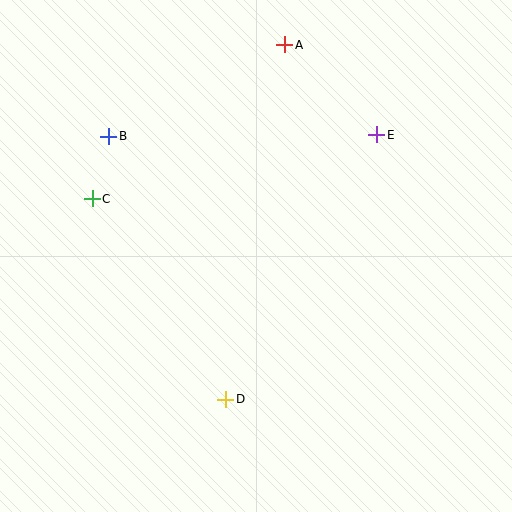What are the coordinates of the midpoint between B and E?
The midpoint between B and E is at (243, 135).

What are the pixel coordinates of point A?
Point A is at (285, 45).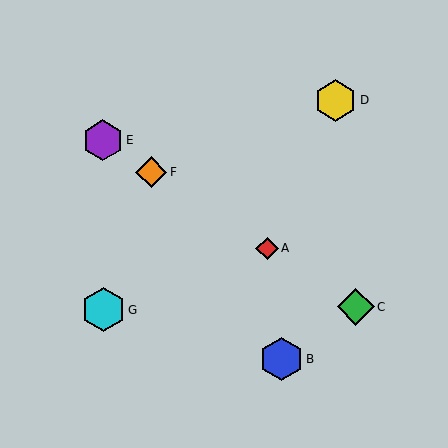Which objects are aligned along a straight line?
Objects A, C, E, F are aligned along a straight line.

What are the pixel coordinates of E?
Object E is at (103, 140).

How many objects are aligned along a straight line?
4 objects (A, C, E, F) are aligned along a straight line.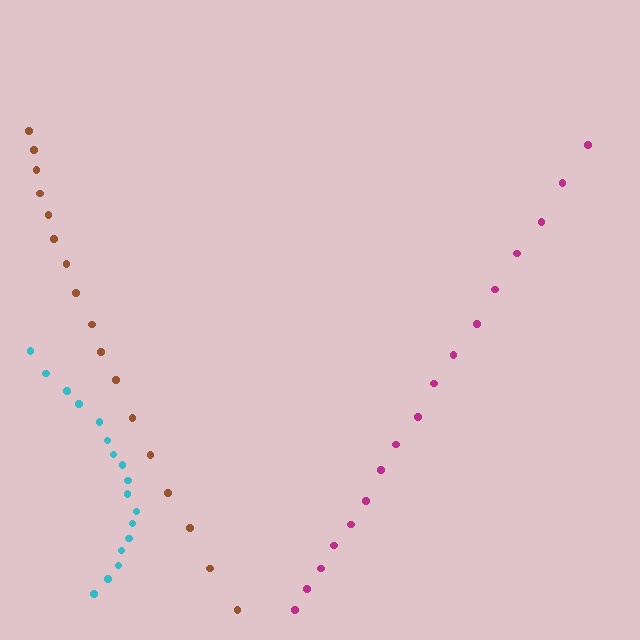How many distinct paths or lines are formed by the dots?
There are 3 distinct paths.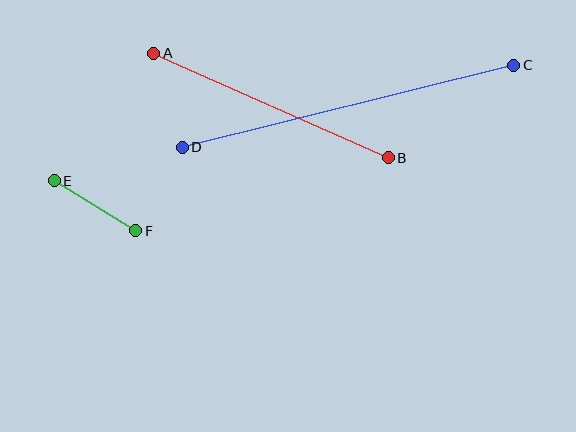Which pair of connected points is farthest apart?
Points C and D are farthest apart.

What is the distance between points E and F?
The distance is approximately 96 pixels.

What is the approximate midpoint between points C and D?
The midpoint is at approximately (348, 106) pixels.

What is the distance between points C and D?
The distance is approximately 341 pixels.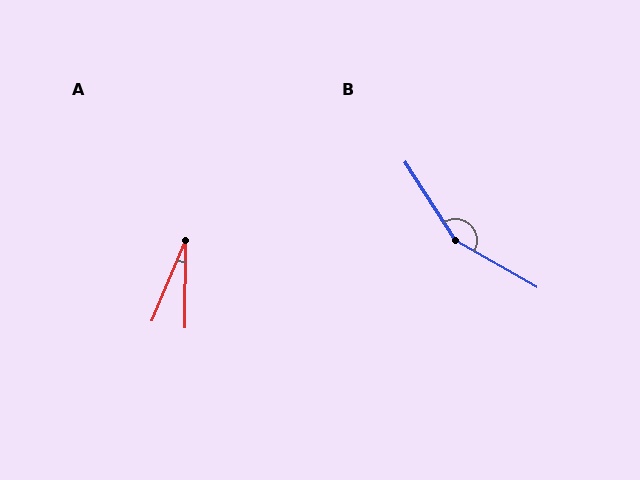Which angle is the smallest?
A, at approximately 22 degrees.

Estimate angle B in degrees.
Approximately 153 degrees.